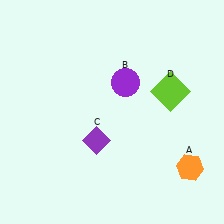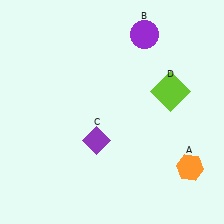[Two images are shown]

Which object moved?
The purple circle (B) moved up.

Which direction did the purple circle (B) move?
The purple circle (B) moved up.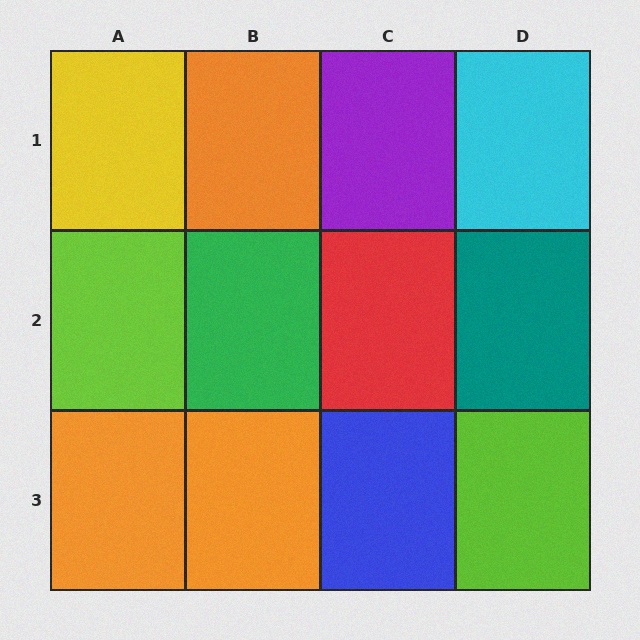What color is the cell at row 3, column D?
Lime.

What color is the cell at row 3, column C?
Blue.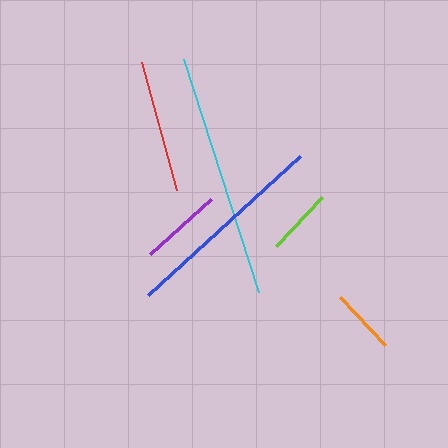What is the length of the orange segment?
The orange segment is approximately 66 pixels long.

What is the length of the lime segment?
The lime segment is approximately 67 pixels long.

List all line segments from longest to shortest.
From longest to shortest: cyan, blue, red, purple, lime, orange.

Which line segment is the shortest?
The orange line is the shortest at approximately 66 pixels.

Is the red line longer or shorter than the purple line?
The red line is longer than the purple line.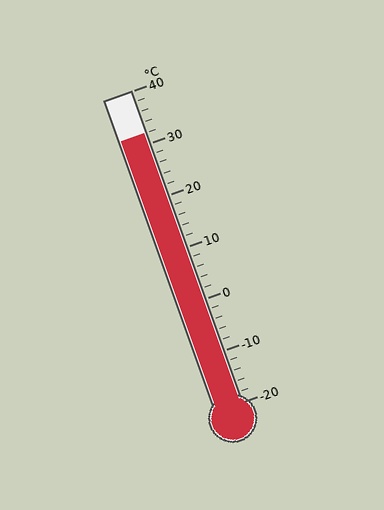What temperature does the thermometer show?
The thermometer shows approximately 32°C.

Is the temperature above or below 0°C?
The temperature is above 0°C.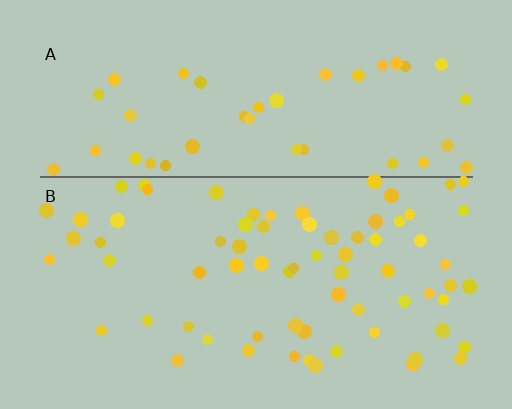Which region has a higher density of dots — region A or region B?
B (the bottom).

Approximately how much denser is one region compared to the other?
Approximately 1.7× — region B over region A.